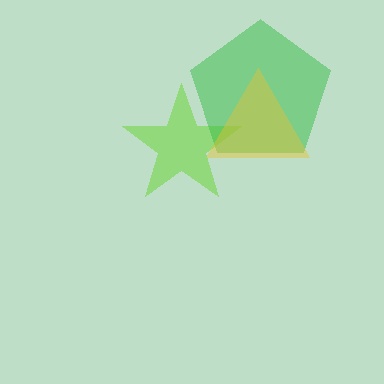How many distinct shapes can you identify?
There are 3 distinct shapes: a lime star, a green pentagon, a yellow triangle.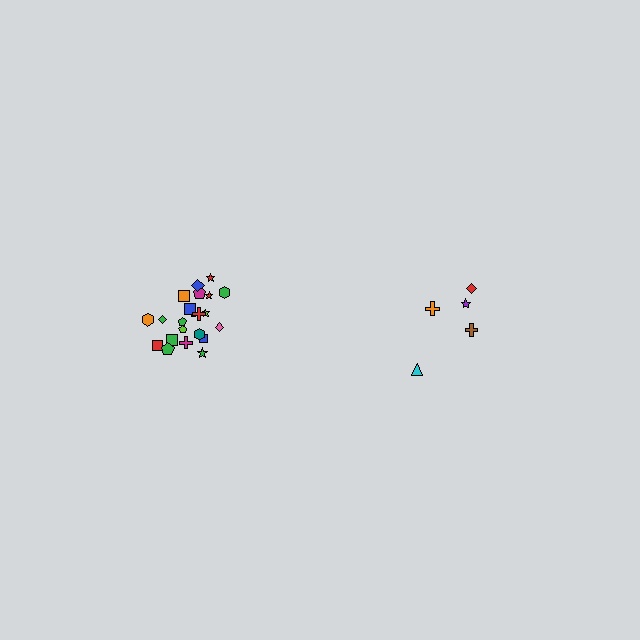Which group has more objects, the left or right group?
The left group.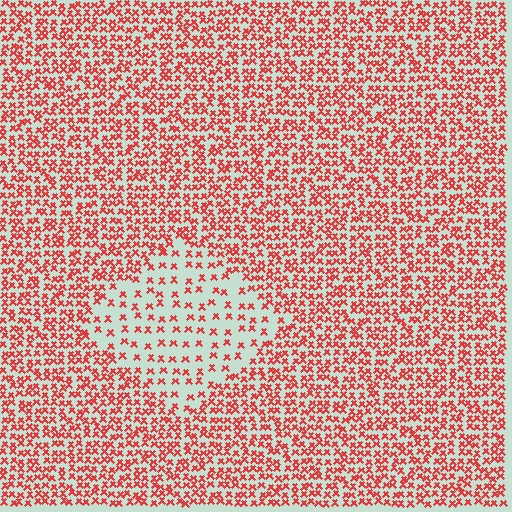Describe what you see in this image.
The image contains small red elements arranged at two different densities. A diamond-shaped region is visible where the elements are less densely packed than the surrounding area.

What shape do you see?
I see a diamond.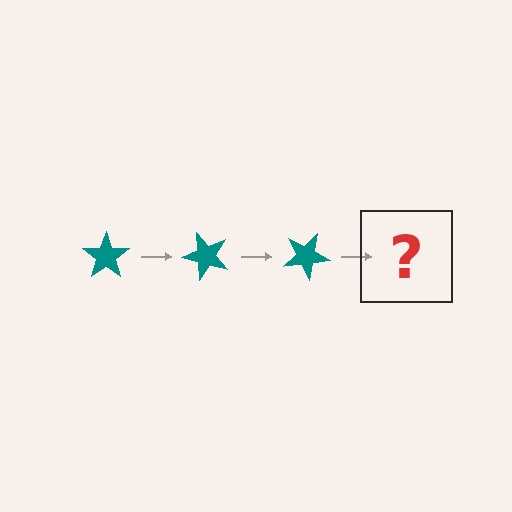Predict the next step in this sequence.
The next step is a teal star rotated 150 degrees.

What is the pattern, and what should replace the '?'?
The pattern is that the star rotates 50 degrees each step. The '?' should be a teal star rotated 150 degrees.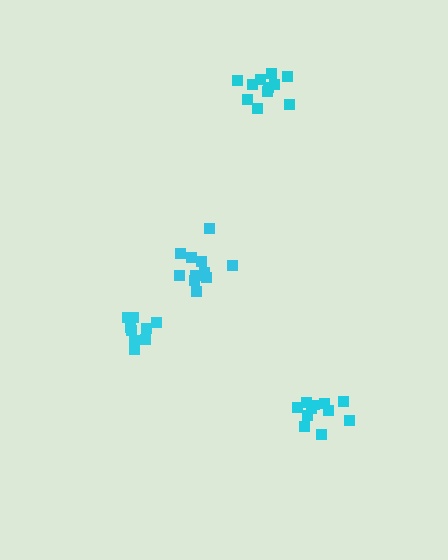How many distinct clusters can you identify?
There are 4 distinct clusters.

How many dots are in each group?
Group 1: 11 dots, Group 2: 11 dots, Group 3: 11 dots, Group 4: 9 dots (42 total).